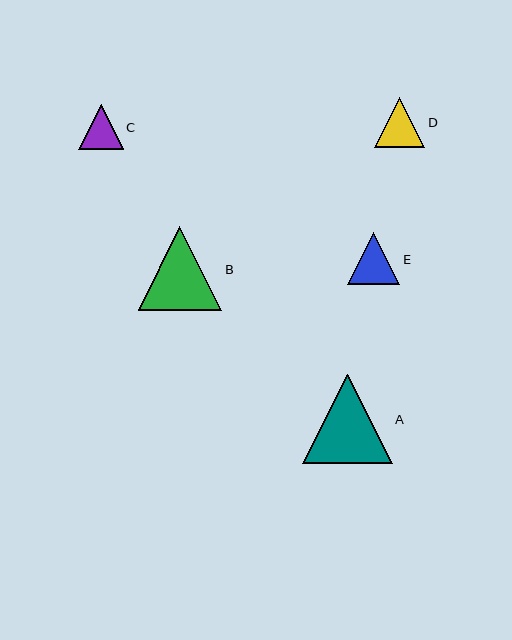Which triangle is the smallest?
Triangle C is the smallest with a size of approximately 45 pixels.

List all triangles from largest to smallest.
From largest to smallest: A, B, E, D, C.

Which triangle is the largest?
Triangle A is the largest with a size of approximately 90 pixels.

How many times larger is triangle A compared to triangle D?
Triangle A is approximately 1.8 times the size of triangle D.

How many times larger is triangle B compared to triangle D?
Triangle B is approximately 1.7 times the size of triangle D.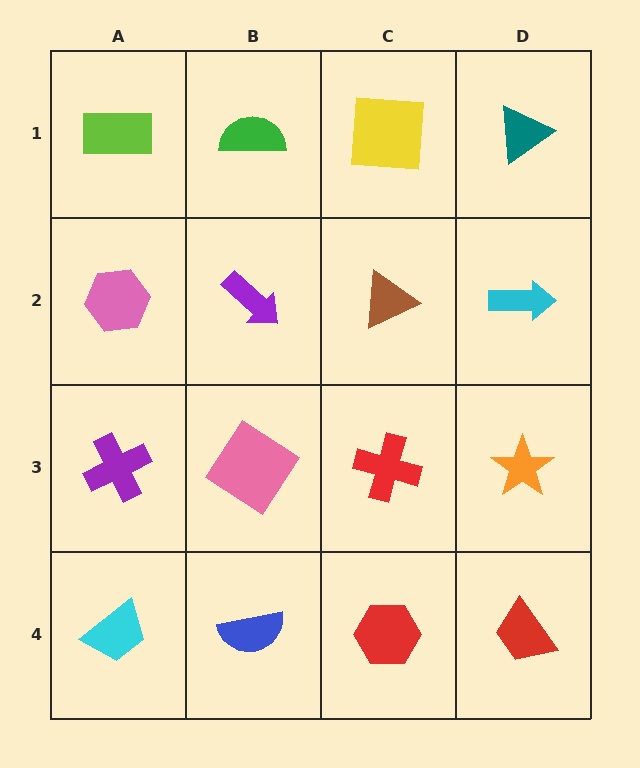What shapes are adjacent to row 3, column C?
A brown triangle (row 2, column C), a red hexagon (row 4, column C), a pink diamond (row 3, column B), an orange star (row 3, column D).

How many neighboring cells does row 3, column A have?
3.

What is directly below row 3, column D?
A red trapezoid.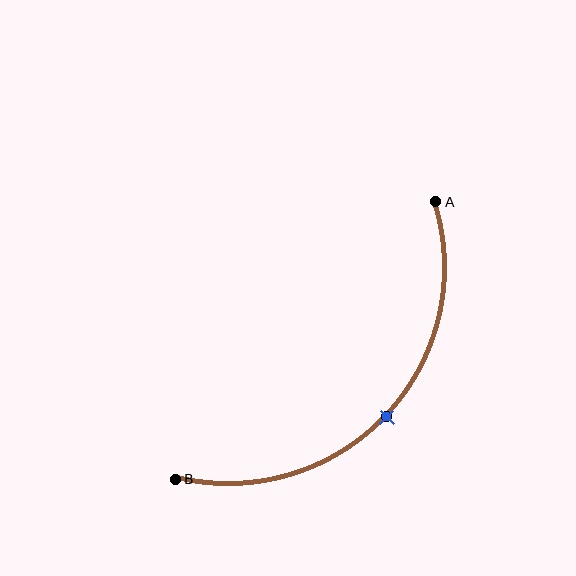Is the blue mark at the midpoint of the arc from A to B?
Yes. The blue mark lies on the arc at equal arc-length from both A and B — it is the arc midpoint.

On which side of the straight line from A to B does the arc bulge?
The arc bulges below and to the right of the straight line connecting A and B.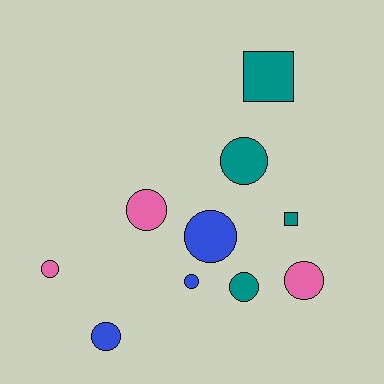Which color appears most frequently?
Teal, with 4 objects.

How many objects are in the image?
There are 10 objects.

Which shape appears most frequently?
Circle, with 8 objects.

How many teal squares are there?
There are 2 teal squares.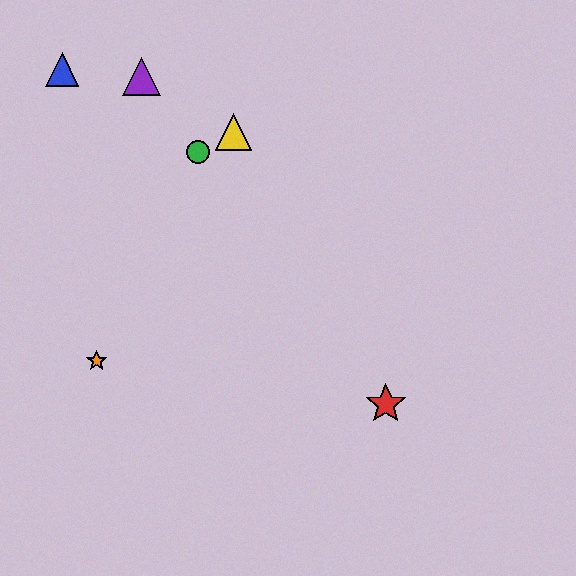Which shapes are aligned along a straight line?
The red star, the green circle, the purple triangle are aligned along a straight line.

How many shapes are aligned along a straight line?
3 shapes (the red star, the green circle, the purple triangle) are aligned along a straight line.